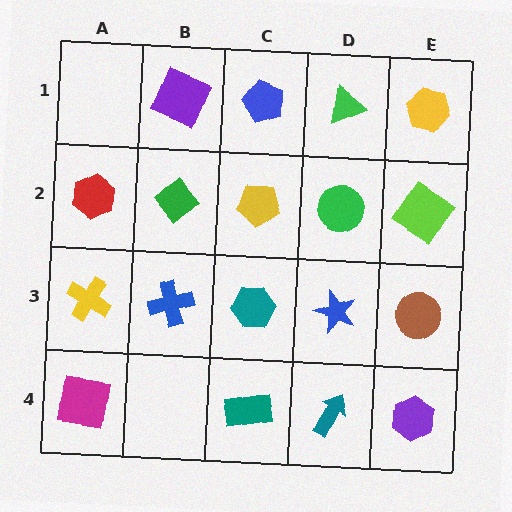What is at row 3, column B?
A blue cross.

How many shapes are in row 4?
4 shapes.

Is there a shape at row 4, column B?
No, that cell is empty.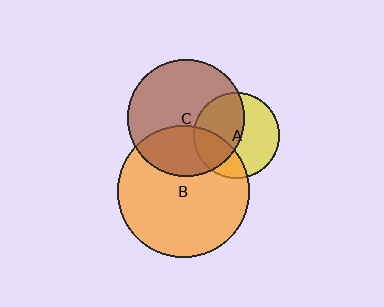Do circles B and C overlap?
Yes.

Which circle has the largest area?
Circle B (orange).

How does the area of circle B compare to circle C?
Approximately 1.2 times.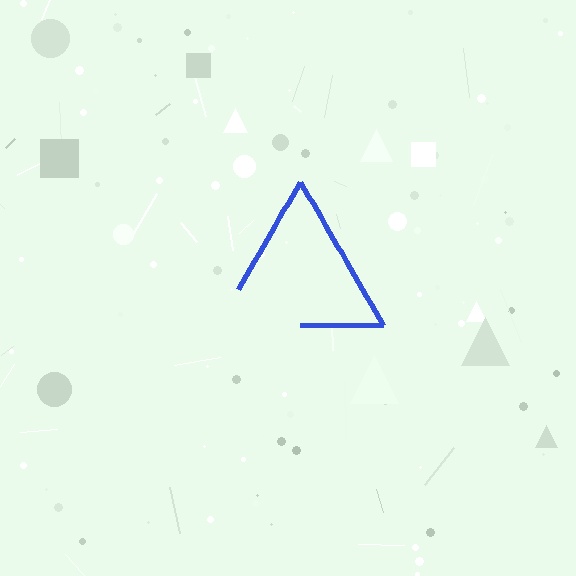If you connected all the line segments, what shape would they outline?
They would outline a triangle.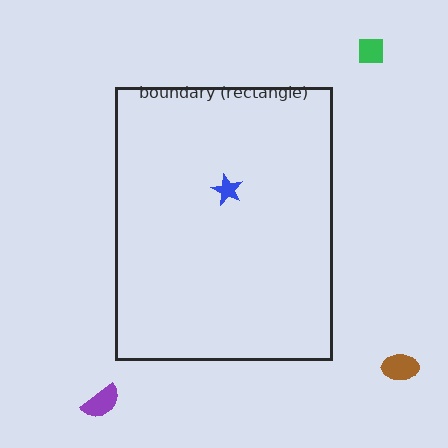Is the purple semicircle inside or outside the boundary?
Outside.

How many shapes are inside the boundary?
1 inside, 3 outside.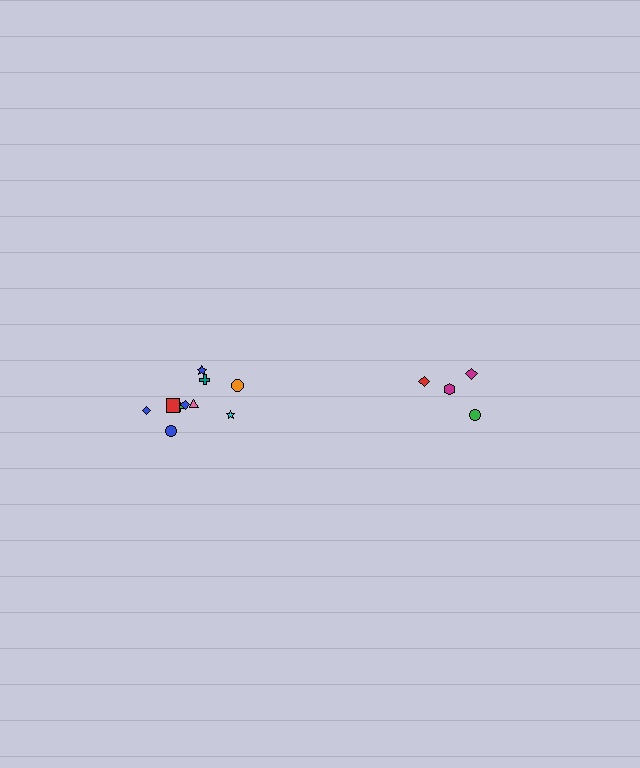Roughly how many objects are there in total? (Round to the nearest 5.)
Roughly 15 objects in total.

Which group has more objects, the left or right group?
The left group.